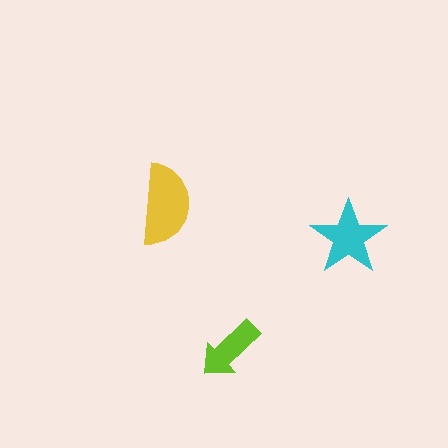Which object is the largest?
The yellow semicircle.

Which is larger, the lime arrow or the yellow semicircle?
The yellow semicircle.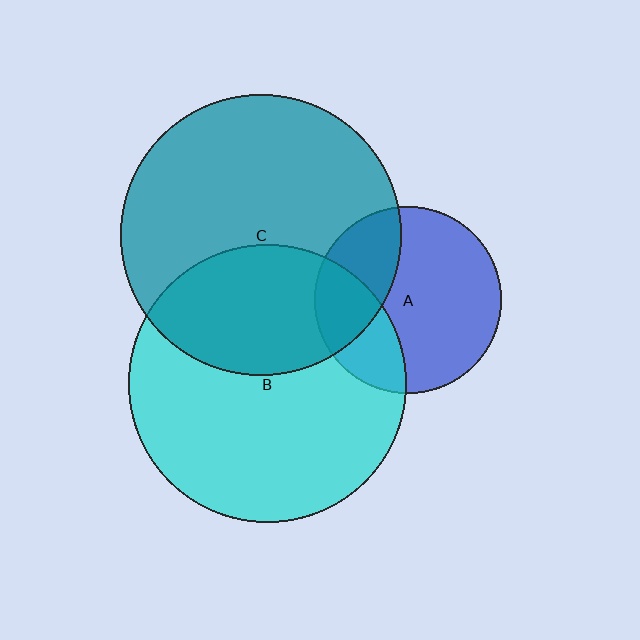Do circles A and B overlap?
Yes.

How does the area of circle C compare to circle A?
Approximately 2.3 times.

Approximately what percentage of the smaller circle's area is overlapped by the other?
Approximately 30%.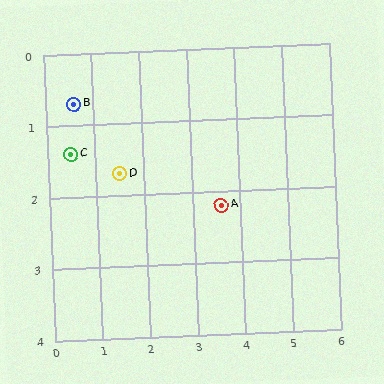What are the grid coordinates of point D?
Point D is at approximately (1.5, 1.7).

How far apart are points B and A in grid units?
Points B and A are about 3.4 grid units apart.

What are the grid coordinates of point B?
Point B is at approximately (0.6, 0.7).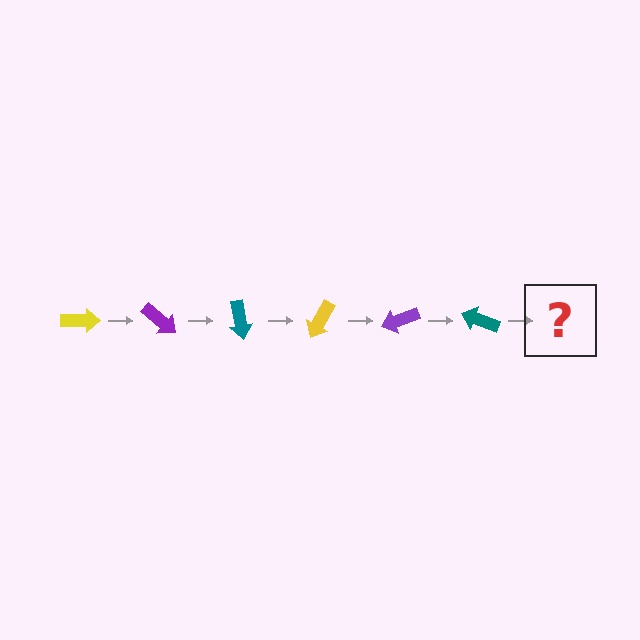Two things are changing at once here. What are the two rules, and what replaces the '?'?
The two rules are that it rotates 40 degrees each step and the color cycles through yellow, purple, and teal. The '?' should be a yellow arrow, rotated 240 degrees from the start.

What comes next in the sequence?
The next element should be a yellow arrow, rotated 240 degrees from the start.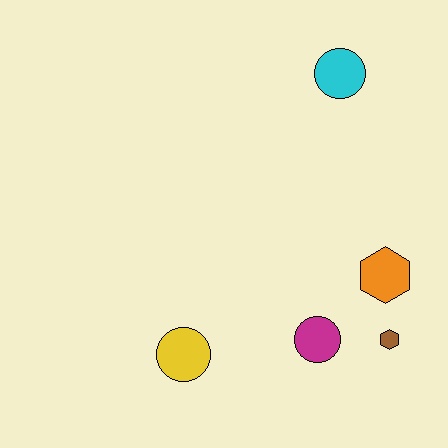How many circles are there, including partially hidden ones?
There are 3 circles.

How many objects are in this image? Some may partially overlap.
There are 5 objects.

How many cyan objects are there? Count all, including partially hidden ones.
There is 1 cyan object.